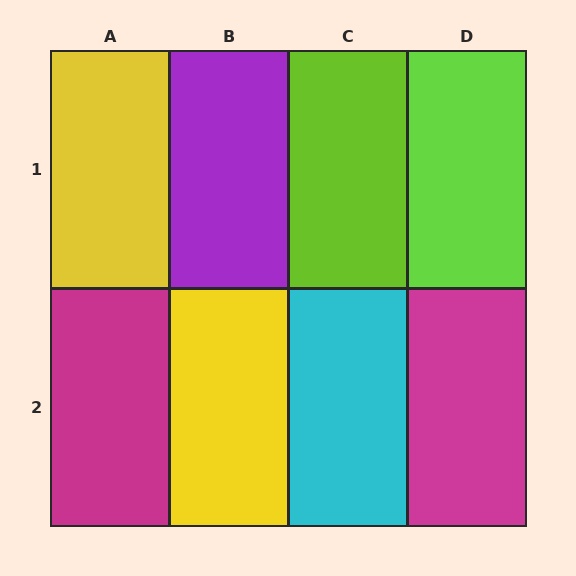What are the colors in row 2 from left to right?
Magenta, yellow, cyan, magenta.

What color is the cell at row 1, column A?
Yellow.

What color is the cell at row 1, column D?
Lime.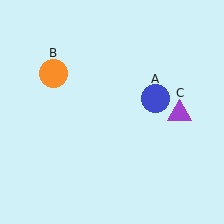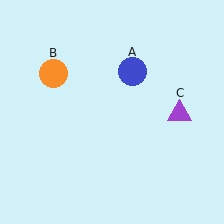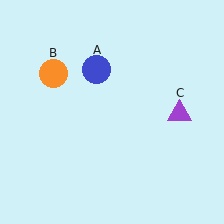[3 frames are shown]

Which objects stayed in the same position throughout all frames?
Orange circle (object B) and purple triangle (object C) remained stationary.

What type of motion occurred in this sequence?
The blue circle (object A) rotated counterclockwise around the center of the scene.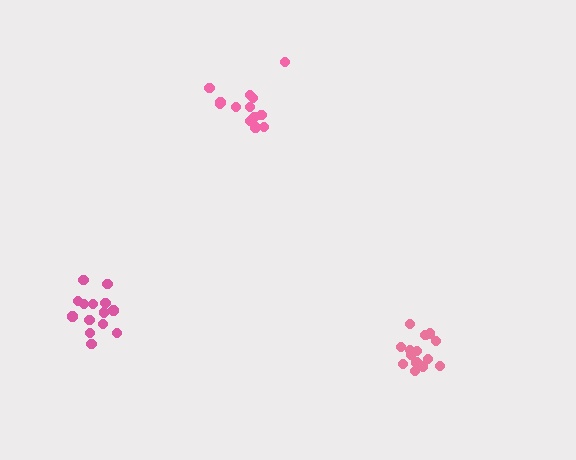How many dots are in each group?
Group 1: 14 dots, Group 2: 13 dots, Group 3: 14 dots (41 total).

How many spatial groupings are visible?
There are 3 spatial groupings.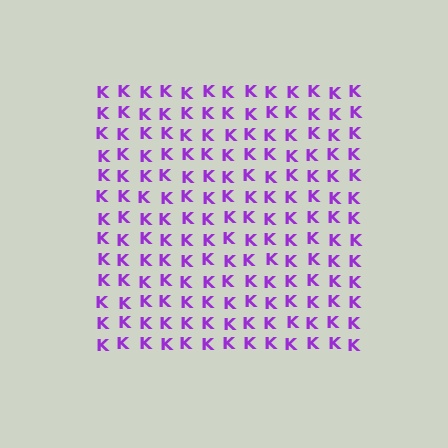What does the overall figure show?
The overall figure shows a square.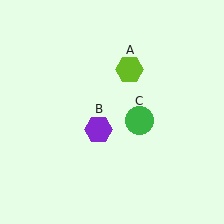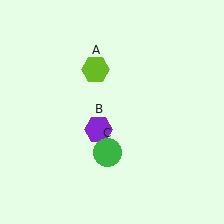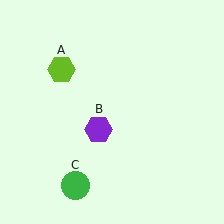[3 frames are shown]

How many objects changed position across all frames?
2 objects changed position: lime hexagon (object A), green circle (object C).